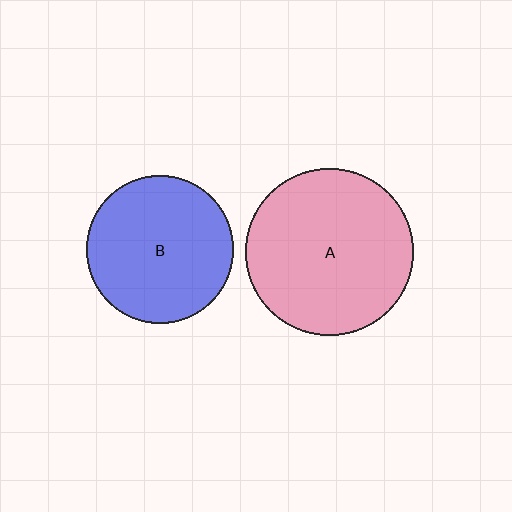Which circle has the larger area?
Circle A (pink).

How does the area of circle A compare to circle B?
Approximately 1.3 times.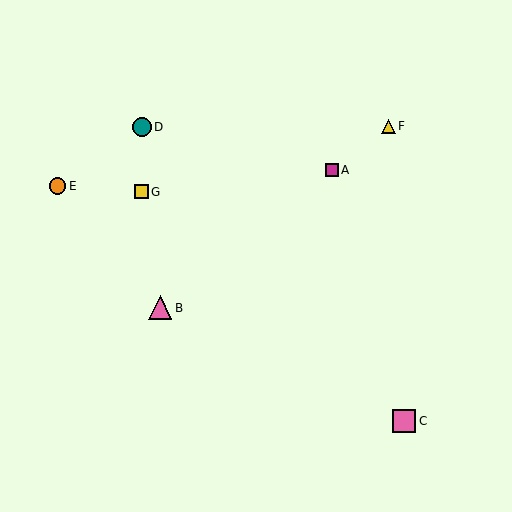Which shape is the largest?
The pink triangle (labeled B) is the largest.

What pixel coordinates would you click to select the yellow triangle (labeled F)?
Click at (388, 126) to select the yellow triangle F.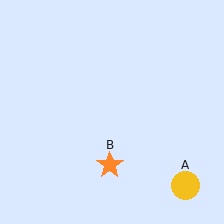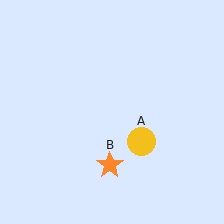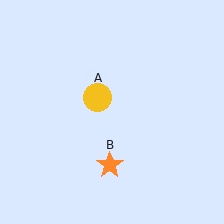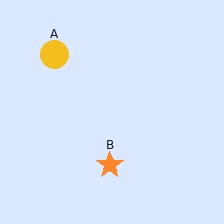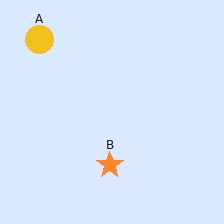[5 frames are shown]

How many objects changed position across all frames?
1 object changed position: yellow circle (object A).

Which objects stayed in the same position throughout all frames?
Orange star (object B) remained stationary.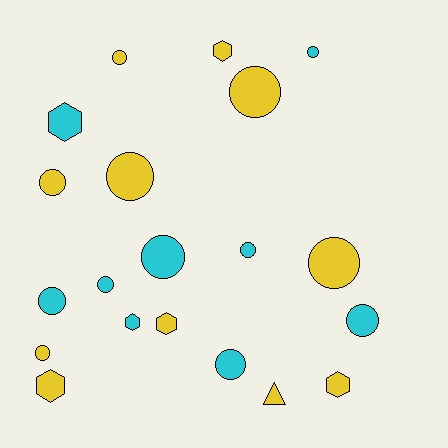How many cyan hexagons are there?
There are 2 cyan hexagons.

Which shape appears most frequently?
Circle, with 13 objects.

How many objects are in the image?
There are 20 objects.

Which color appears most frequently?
Yellow, with 11 objects.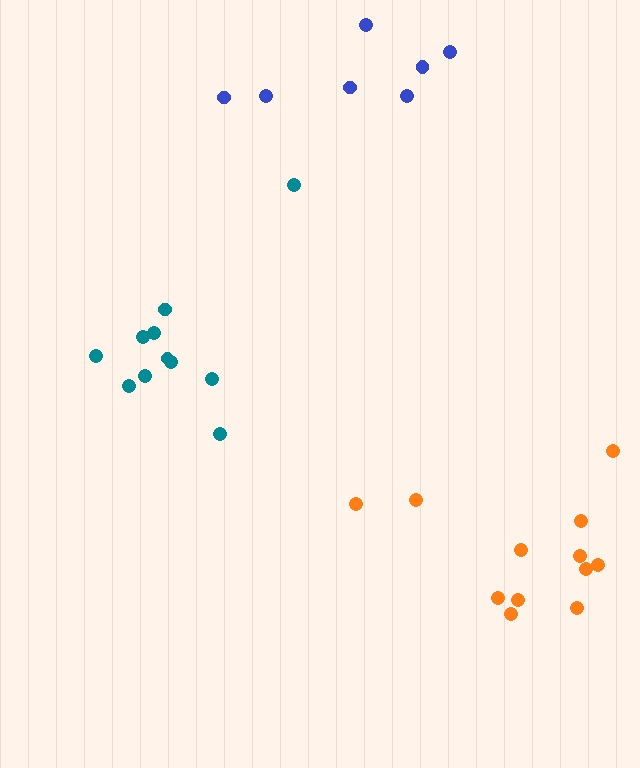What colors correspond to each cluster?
The clusters are colored: teal, blue, orange.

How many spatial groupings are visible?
There are 3 spatial groupings.